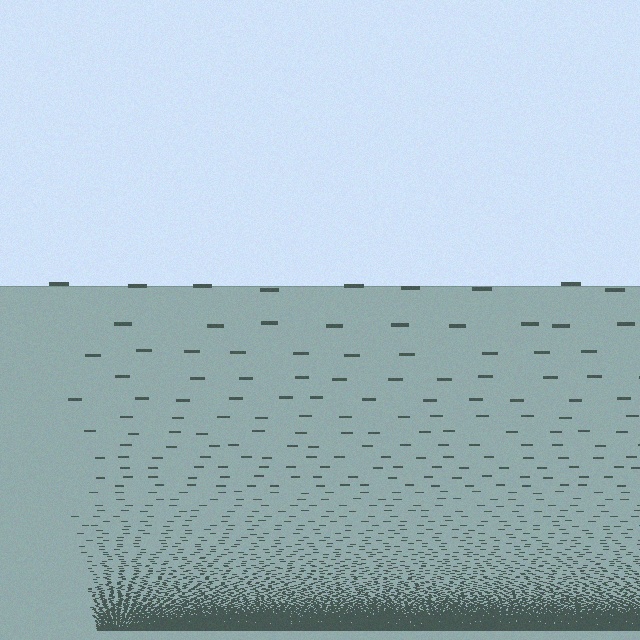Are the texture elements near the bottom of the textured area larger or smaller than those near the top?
Smaller. The gradient is inverted — elements near the bottom are smaller and denser.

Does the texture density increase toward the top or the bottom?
Density increases toward the bottom.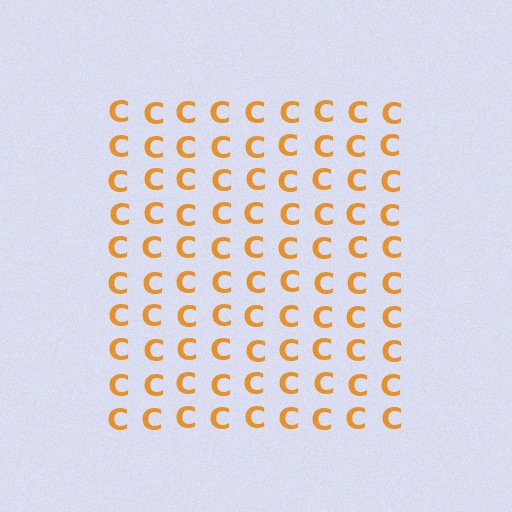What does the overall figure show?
The overall figure shows a square.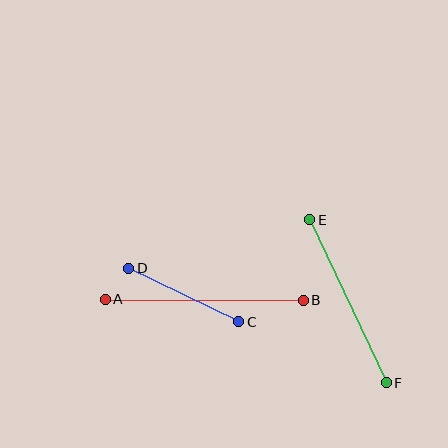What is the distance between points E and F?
The distance is approximately 180 pixels.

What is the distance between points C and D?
The distance is approximately 122 pixels.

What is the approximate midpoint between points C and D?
The midpoint is at approximately (184, 295) pixels.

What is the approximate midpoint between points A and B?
The midpoint is at approximately (204, 300) pixels.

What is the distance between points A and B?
The distance is approximately 198 pixels.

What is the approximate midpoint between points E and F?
The midpoint is at approximately (348, 301) pixels.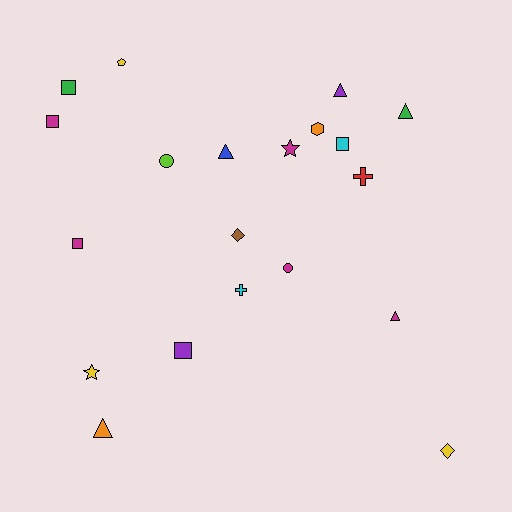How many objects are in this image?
There are 20 objects.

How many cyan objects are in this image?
There are 2 cyan objects.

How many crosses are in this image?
There are 2 crosses.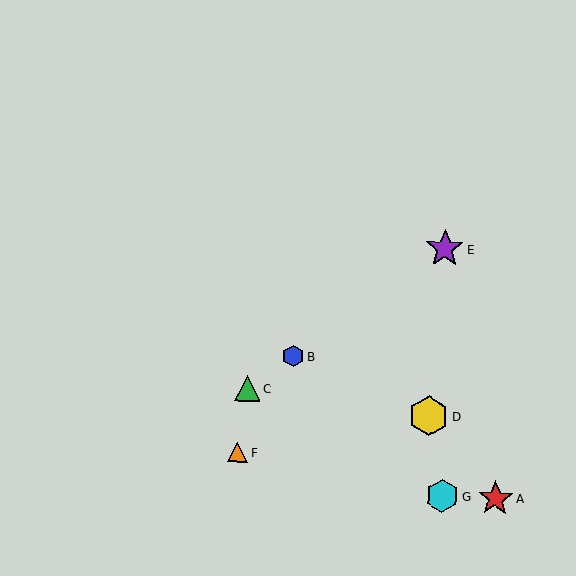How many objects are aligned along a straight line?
3 objects (B, C, E) are aligned along a straight line.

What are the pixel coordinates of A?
Object A is at (496, 498).